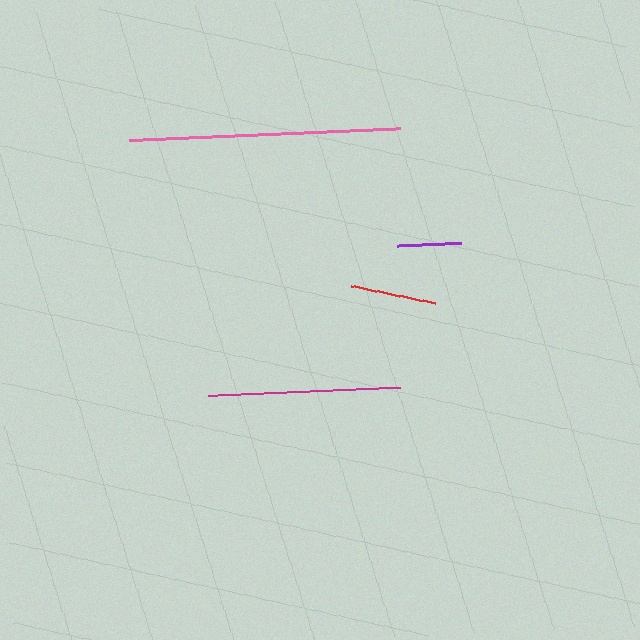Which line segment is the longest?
The pink line is the longest at approximately 271 pixels.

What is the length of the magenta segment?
The magenta segment is approximately 192 pixels long.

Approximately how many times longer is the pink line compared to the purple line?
The pink line is approximately 4.2 times the length of the purple line.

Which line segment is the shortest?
The purple line is the shortest at approximately 64 pixels.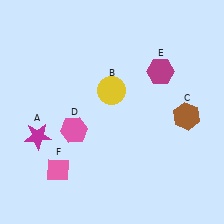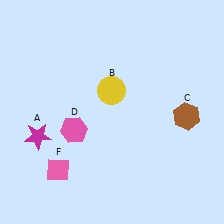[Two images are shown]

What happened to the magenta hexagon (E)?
The magenta hexagon (E) was removed in Image 2. It was in the top-right area of Image 1.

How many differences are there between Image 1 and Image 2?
There is 1 difference between the two images.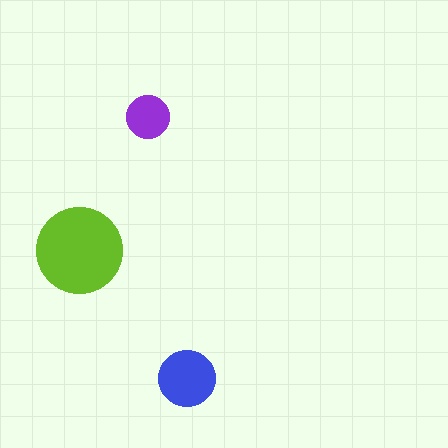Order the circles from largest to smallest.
the lime one, the blue one, the purple one.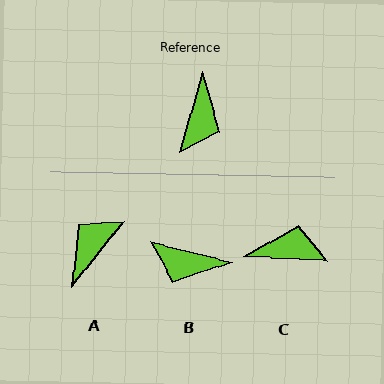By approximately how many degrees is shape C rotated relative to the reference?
Approximately 103 degrees counter-clockwise.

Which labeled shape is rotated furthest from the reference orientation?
A, about 158 degrees away.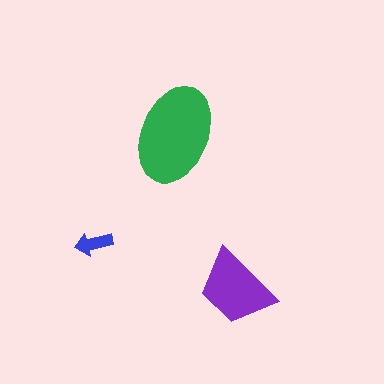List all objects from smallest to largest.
The blue arrow, the purple trapezoid, the green ellipse.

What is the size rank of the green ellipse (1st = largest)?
1st.